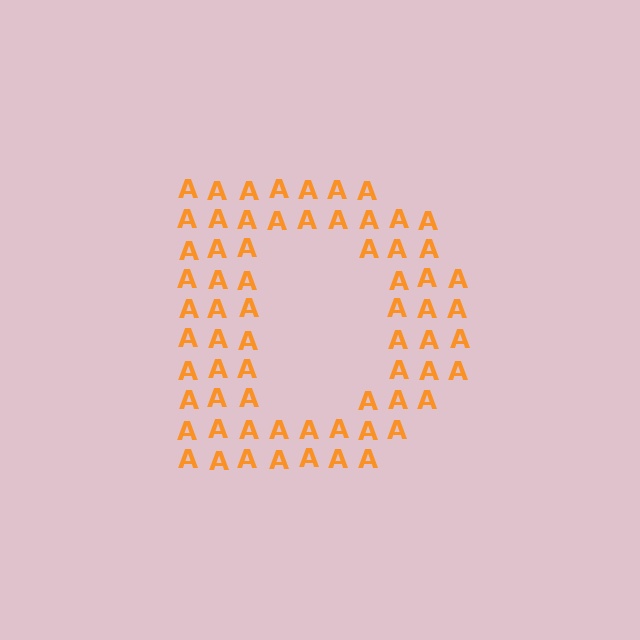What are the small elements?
The small elements are letter A's.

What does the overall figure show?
The overall figure shows the letter D.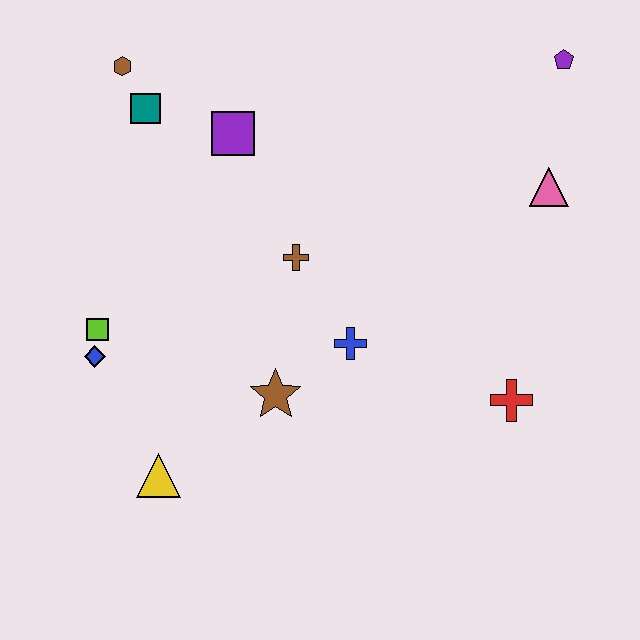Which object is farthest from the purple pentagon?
The yellow triangle is farthest from the purple pentagon.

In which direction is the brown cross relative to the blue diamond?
The brown cross is to the right of the blue diamond.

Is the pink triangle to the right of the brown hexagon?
Yes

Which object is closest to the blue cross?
The brown star is closest to the blue cross.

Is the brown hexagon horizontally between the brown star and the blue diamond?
Yes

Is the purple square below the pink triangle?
No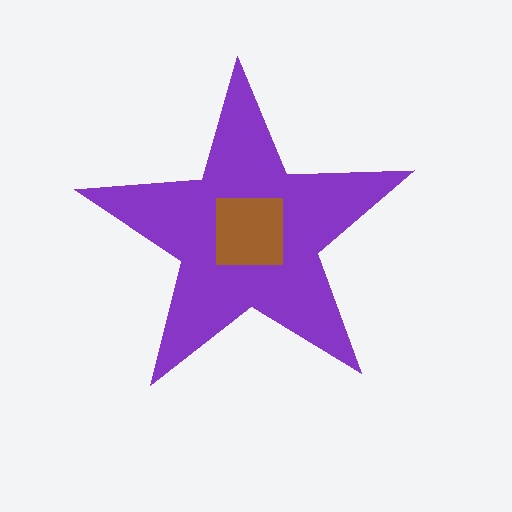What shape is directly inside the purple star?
The brown square.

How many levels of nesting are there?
2.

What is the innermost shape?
The brown square.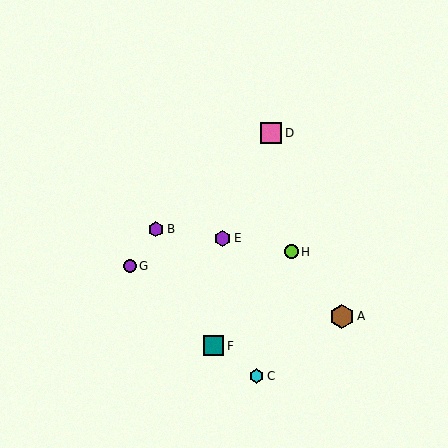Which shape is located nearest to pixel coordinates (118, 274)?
The purple circle (labeled G) at (130, 266) is nearest to that location.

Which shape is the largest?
The brown hexagon (labeled A) is the largest.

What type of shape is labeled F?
Shape F is a teal square.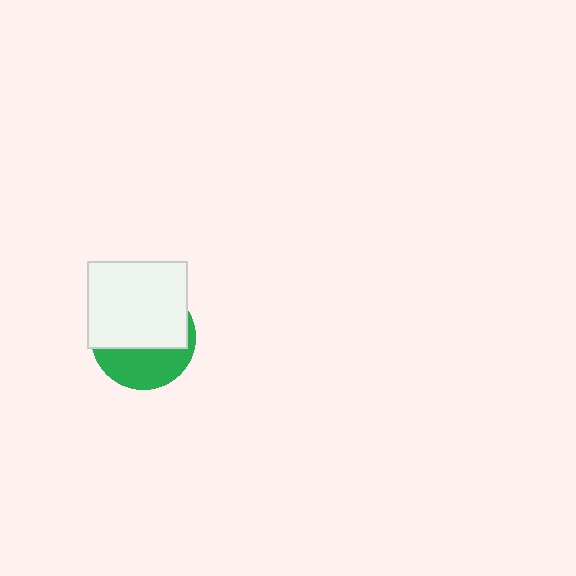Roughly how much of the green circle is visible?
A small part of it is visible (roughly 38%).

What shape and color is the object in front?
The object in front is a white rectangle.